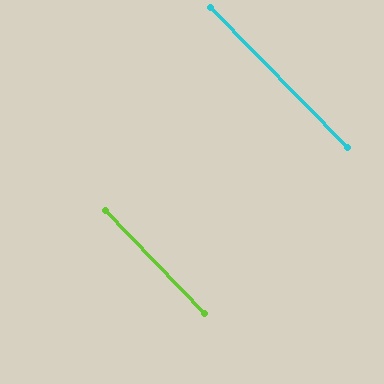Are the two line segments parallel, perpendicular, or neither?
Parallel — their directions differ by only 0.7°.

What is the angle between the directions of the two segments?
Approximately 1 degree.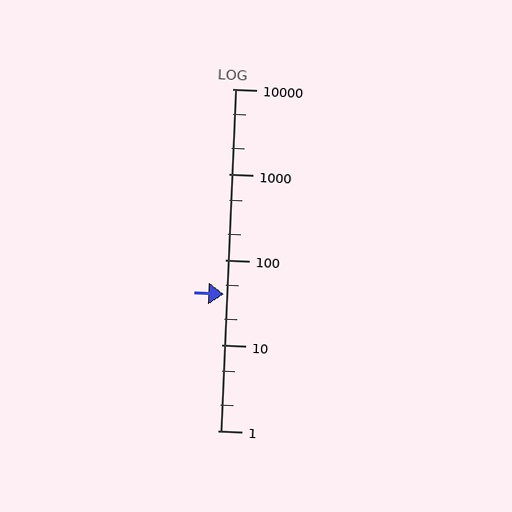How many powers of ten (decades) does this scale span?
The scale spans 4 decades, from 1 to 10000.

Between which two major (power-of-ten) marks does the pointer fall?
The pointer is between 10 and 100.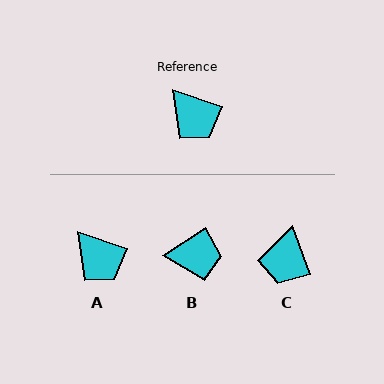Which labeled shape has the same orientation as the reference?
A.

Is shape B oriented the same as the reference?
No, it is off by about 52 degrees.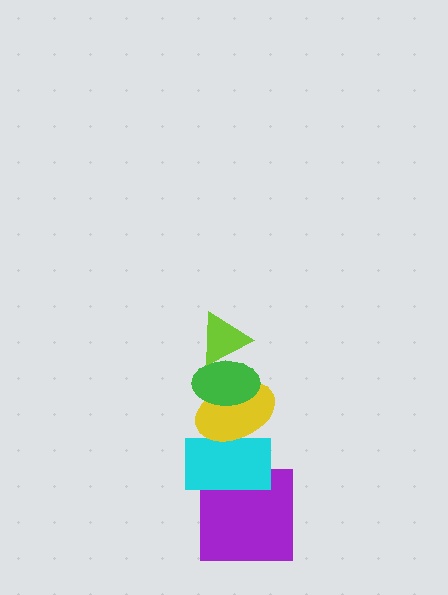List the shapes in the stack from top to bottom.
From top to bottom: the lime triangle, the green ellipse, the yellow ellipse, the cyan rectangle, the purple square.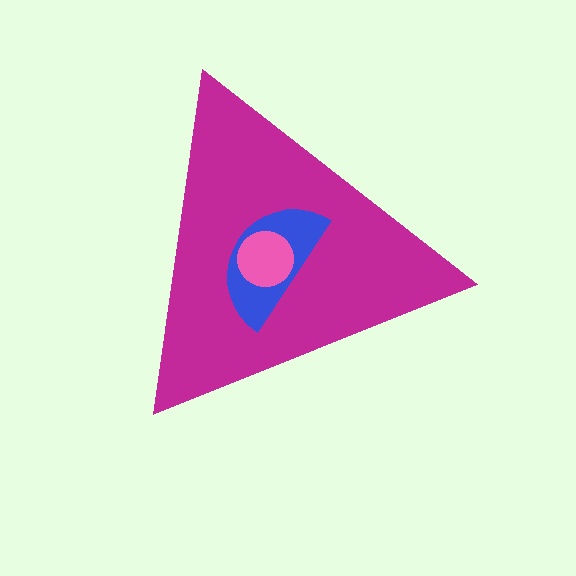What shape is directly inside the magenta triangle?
The blue semicircle.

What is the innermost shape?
The pink circle.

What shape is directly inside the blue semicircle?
The pink circle.